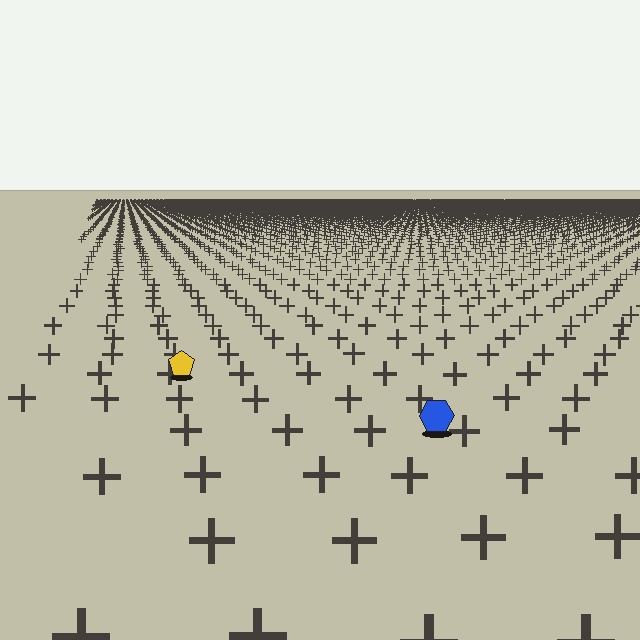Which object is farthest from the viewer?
The yellow pentagon is farthest from the viewer. It appears smaller and the ground texture around it is denser.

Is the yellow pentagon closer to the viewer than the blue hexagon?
No. The blue hexagon is closer — you can tell from the texture gradient: the ground texture is coarser near it.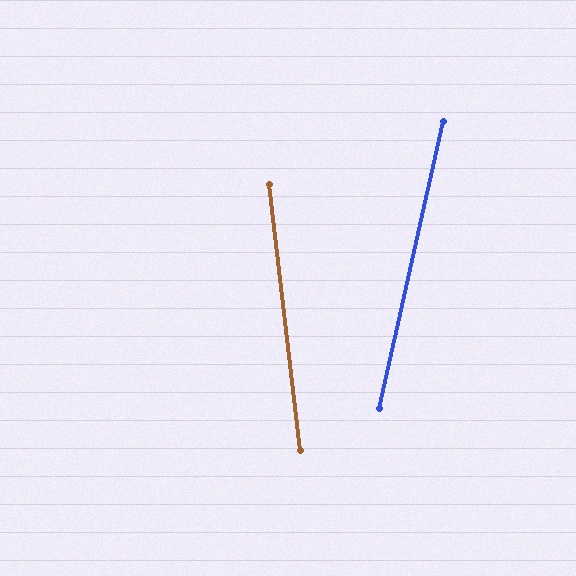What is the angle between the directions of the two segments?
Approximately 19 degrees.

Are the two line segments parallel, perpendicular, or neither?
Neither parallel nor perpendicular — they differ by about 19°.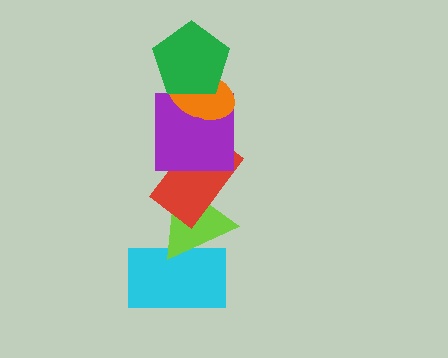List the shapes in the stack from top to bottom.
From top to bottom: the green pentagon, the orange ellipse, the purple square, the red rectangle, the lime triangle, the cyan rectangle.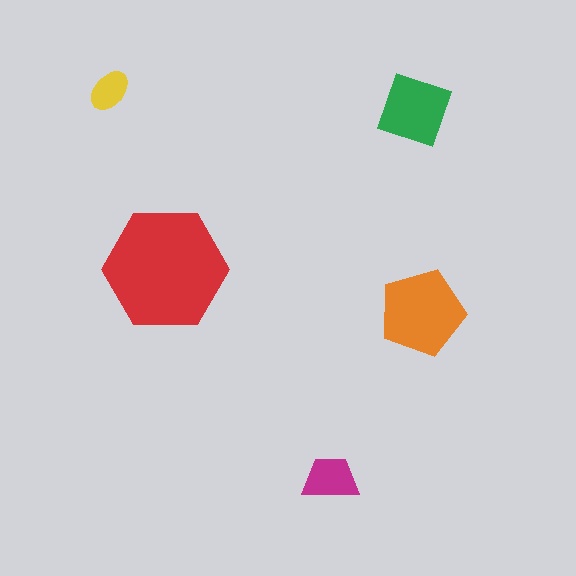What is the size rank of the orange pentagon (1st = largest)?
2nd.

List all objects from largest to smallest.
The red hexagon, the orange pentagon, the green diamond, the magenta trapezoid, the yellow ellipse.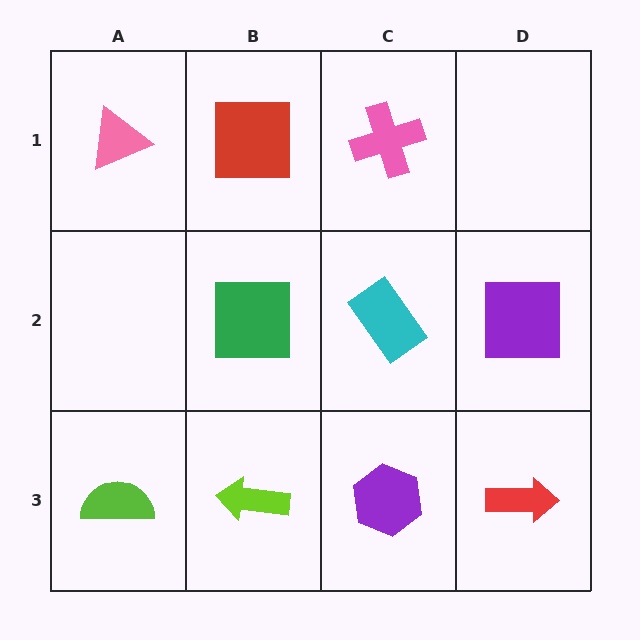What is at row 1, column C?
A pink cross.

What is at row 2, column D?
A purple square.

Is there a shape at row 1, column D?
No, that cell is empty.